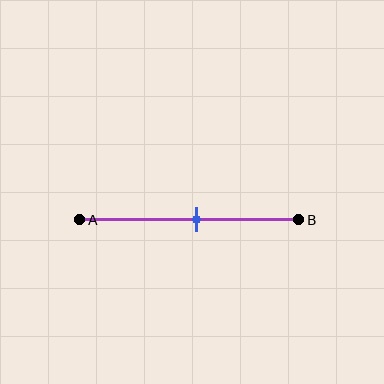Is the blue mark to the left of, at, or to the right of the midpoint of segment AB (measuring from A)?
The blue mark is to the right of the midpoint of segment AB.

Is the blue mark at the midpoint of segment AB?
No, the mark is at about 55% from A, not at the 50% midpoint.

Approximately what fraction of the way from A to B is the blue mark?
The blue mark is approximately 55% of the way from A to B.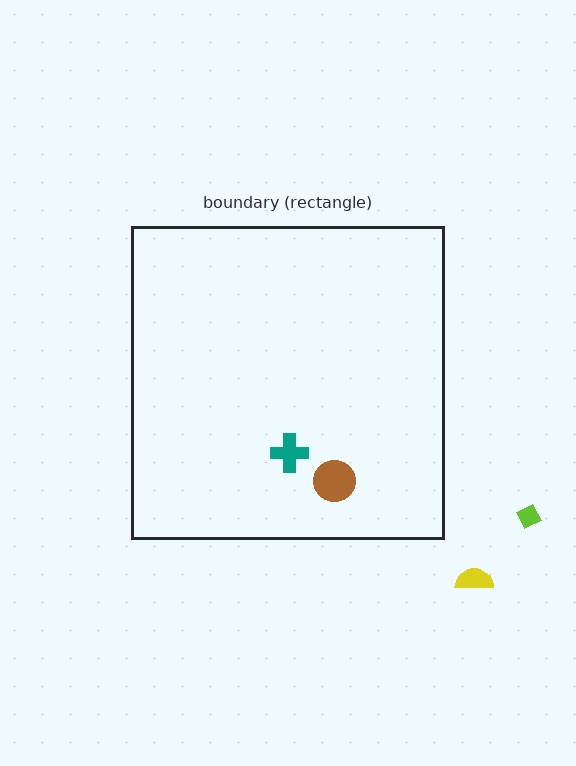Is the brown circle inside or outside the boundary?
Inside.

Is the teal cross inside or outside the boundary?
Inside.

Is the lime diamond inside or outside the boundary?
Outside.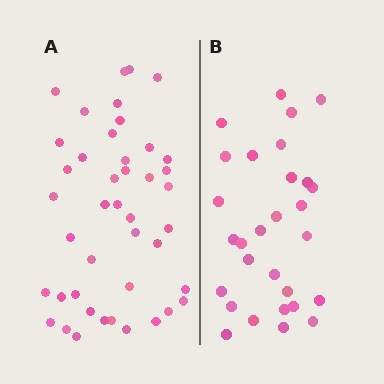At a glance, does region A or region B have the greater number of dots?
Region A (the left region) has more dots.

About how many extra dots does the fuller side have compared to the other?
Region A has approximately 15 more dots than region B.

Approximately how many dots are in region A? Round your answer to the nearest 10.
About 40 dots. (The exact count is 43, which rounds to 40.)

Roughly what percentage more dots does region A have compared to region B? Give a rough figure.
About 50% more.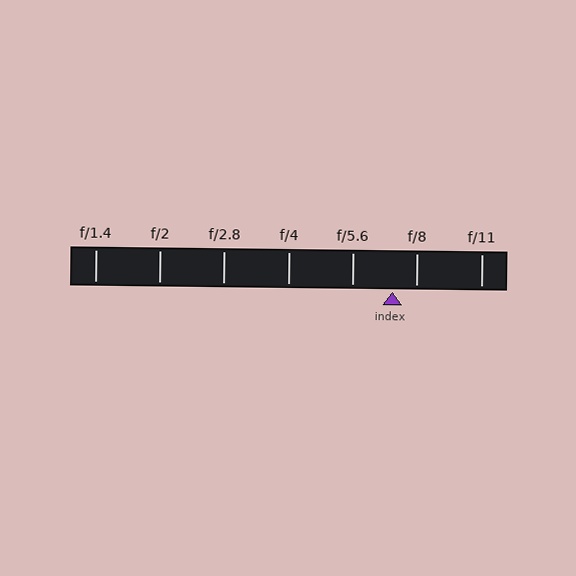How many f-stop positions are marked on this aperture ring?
There are 7 f-stop positions marked.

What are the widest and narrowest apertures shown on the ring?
The widest aperture shown is f/1.4 and the narrowest is f/11.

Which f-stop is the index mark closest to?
The index mark is closest to f/8.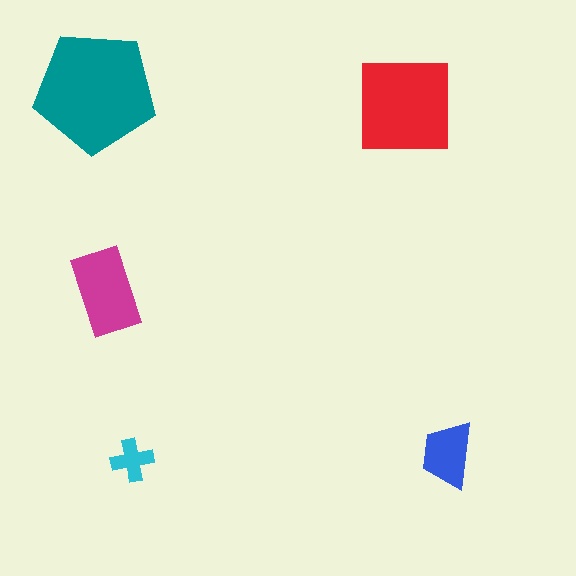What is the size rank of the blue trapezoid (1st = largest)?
4th.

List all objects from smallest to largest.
The cyan cross, the blue trapezoid, the magenta rectangle, the red square, the teal pentagon.